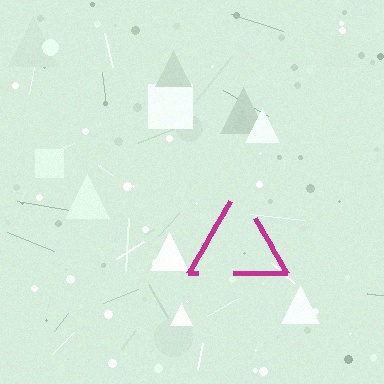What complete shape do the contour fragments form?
The contour fragments form a triangle.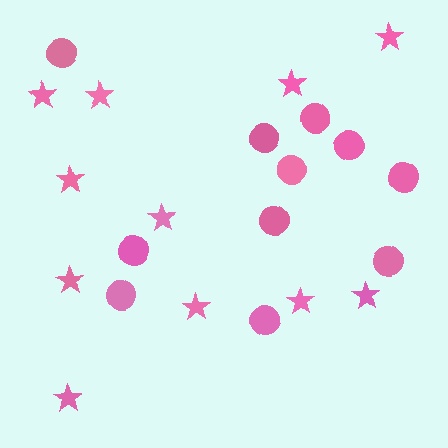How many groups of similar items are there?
There are 2 groups: one group of circles (11) and one group of stars (11).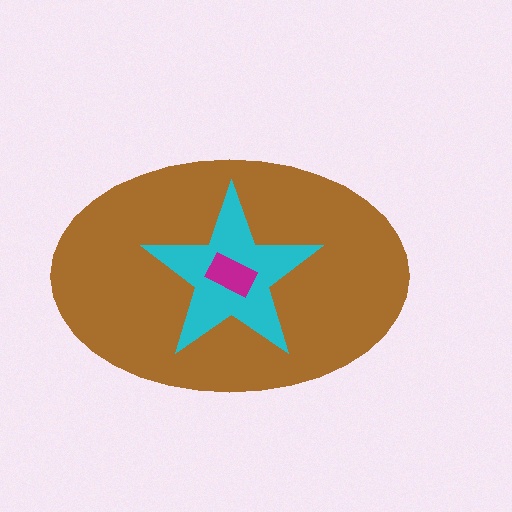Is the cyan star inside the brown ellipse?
Yes.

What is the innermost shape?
The magenta rectangle.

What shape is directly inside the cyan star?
The magenta rectangle.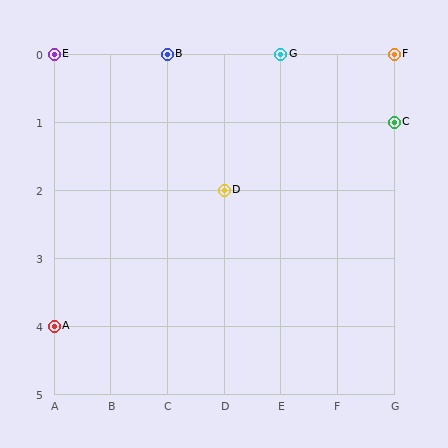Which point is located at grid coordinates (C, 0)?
Point B is at (C, 0).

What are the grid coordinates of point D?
Point D is at grid coordinates (D, 2).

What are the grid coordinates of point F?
Point F is at grid coordinates (G, 0).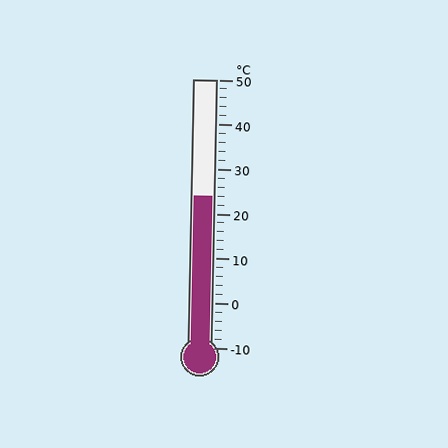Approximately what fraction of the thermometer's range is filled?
The thermometer is filled to approximately 55% of its range.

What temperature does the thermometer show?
The thermometer shows approximately 24°C.